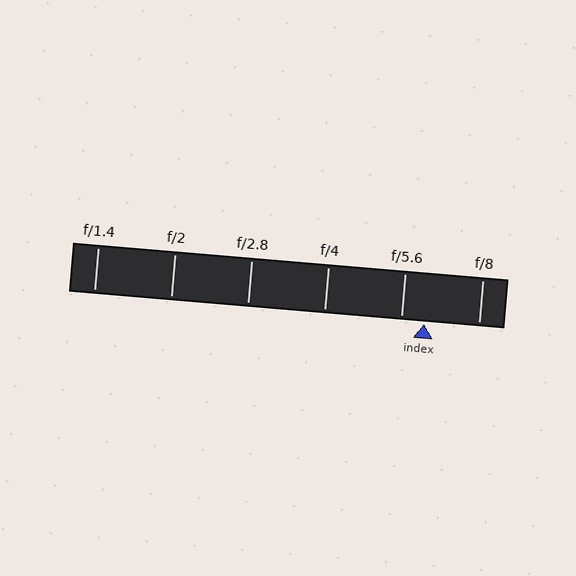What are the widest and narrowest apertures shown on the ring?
The widest aperture shown is f/1.4 and the narrowest is f/8.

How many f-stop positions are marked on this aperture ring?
There are 6 f-stop positions marked.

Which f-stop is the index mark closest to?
The index mark is closest to f/5.6.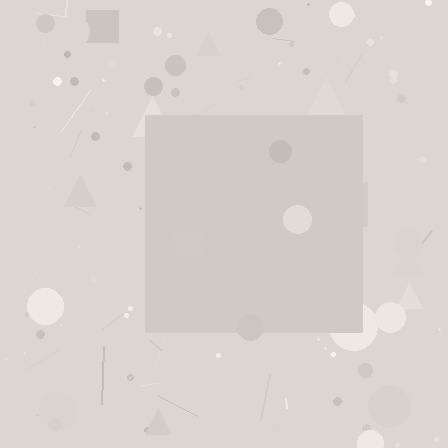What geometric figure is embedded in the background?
A square is embedded in the background.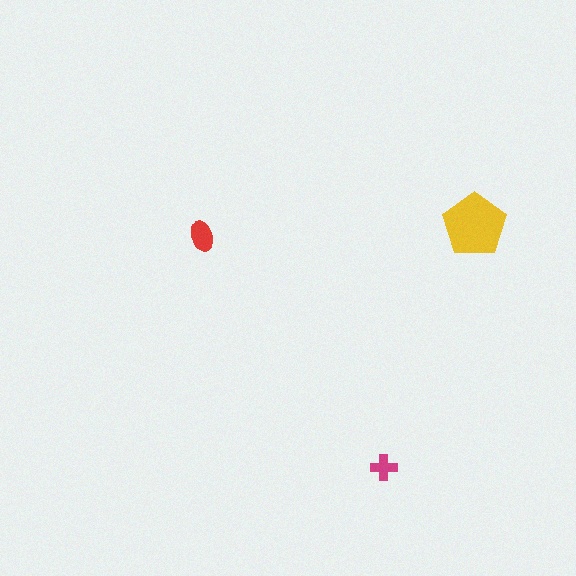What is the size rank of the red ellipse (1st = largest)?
2nd.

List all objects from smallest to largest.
The magenta cross, the red ellipse, the yellow pentagon.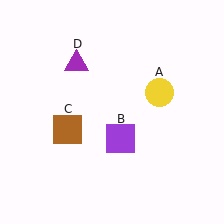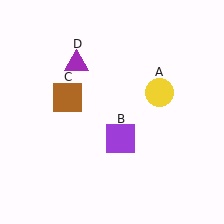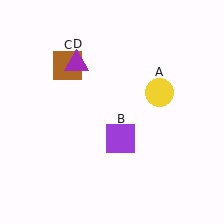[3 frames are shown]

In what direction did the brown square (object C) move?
The brown square (object C) moved up.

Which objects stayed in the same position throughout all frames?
Yellow circle (object A) and purple square (object B) and purple triangle (object D) remained stationary.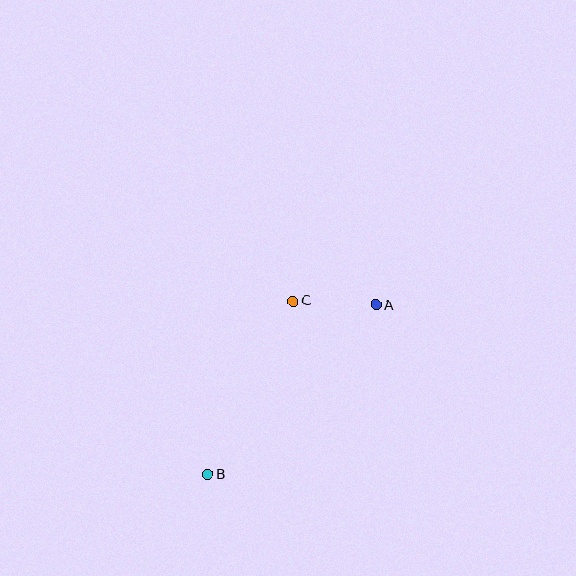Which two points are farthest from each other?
Points A and B are farthest from each other.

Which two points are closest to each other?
Points A and C are closest to each other.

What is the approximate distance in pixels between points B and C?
The distance between B and C is approximately 193 pixels.